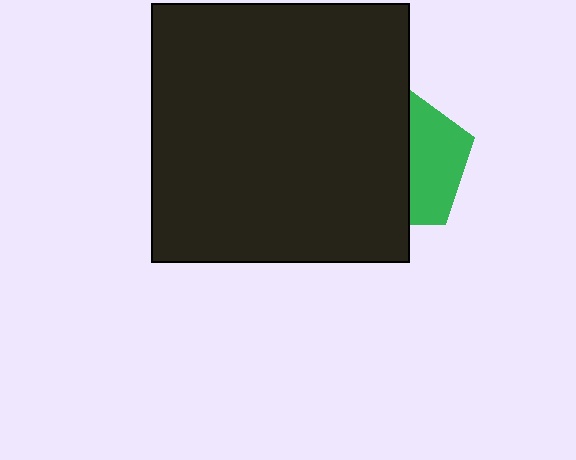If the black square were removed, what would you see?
You would see the complete green pentagon.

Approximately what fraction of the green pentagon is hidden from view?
Roughly 59% of the green pentagon is hidden behind the black square.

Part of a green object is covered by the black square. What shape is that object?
It is a pentagon.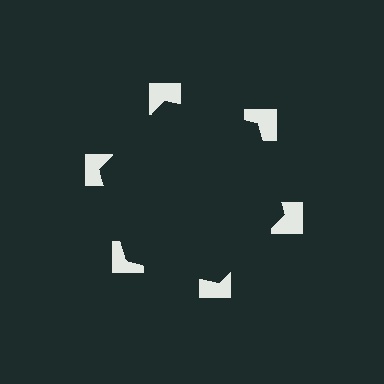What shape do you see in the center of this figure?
An illusory hexagon — its edges are inferred from the aligned wedge cuts in the notched squares, not physically drawn.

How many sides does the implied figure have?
6 sides.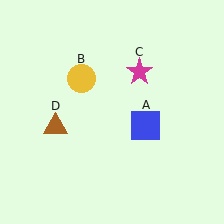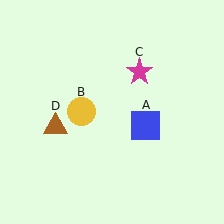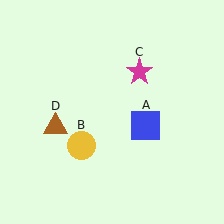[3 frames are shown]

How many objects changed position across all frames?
1 object changed position: yellow circle (object B).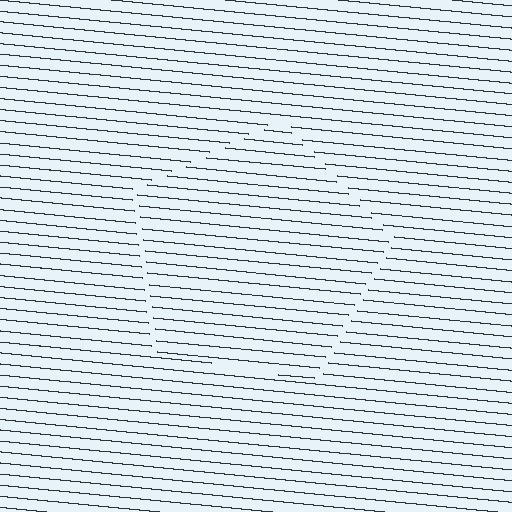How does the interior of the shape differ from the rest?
The interior of the shape contains the same grating, shifted by half a period — the contour is defined by the phase discontinuity where line-ends from the inner and outer gratings abut.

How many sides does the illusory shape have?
5 sides — the line-ends trace a pentagon.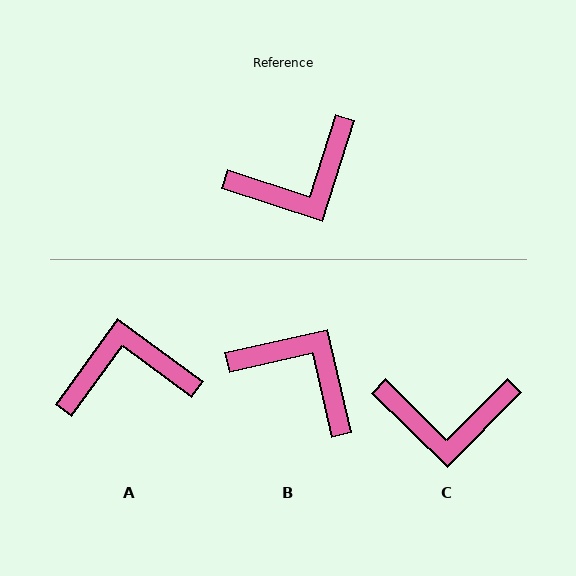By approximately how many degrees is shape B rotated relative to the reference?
Approximately 121 degrees counter-clockwise.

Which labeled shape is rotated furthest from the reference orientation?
A, about 162 degrees away.